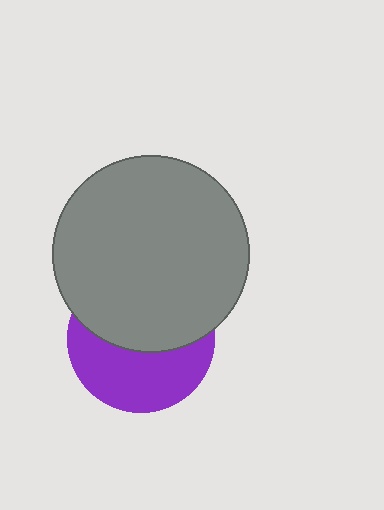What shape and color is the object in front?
The object in front is a gray circle.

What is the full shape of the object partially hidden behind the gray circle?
The partially hidden object is a purple circle.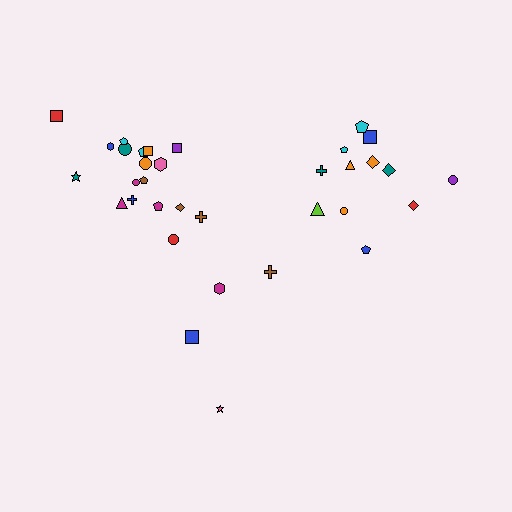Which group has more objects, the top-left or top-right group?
The top-left group.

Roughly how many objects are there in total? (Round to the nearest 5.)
Roughly 35 objects in total.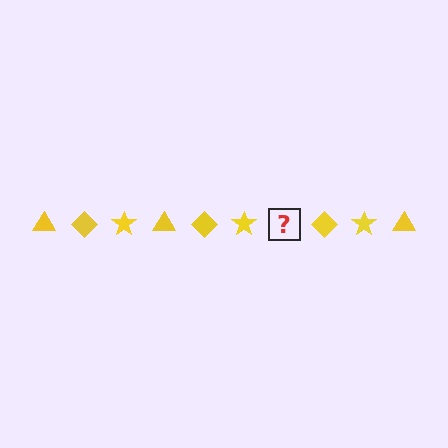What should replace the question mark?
The question mark should be replaced with a yellow triangle.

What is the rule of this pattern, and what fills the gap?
The rule is that the pattern cycles through triangle, diamond, star shapes in yellow. The gap should be filled with a yellow triangle.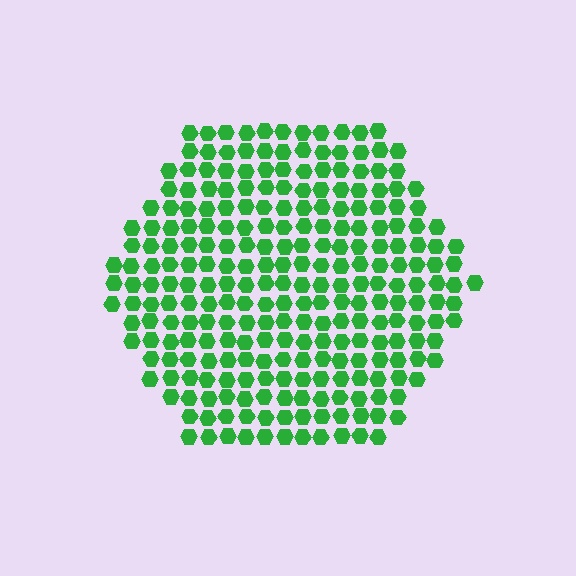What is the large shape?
The large shape is a hexagon.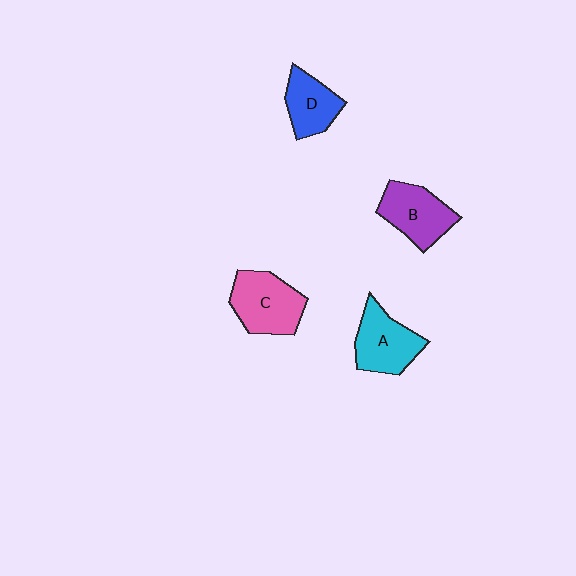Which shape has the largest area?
Shape C (pink).